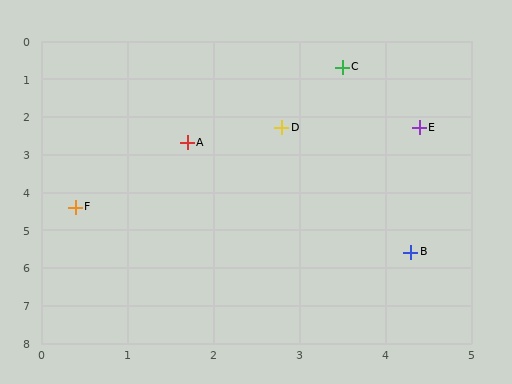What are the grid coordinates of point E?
Point E is at approximately (4.4, 2.3).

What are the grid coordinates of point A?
Point A is at approximately (1.7, 2.7).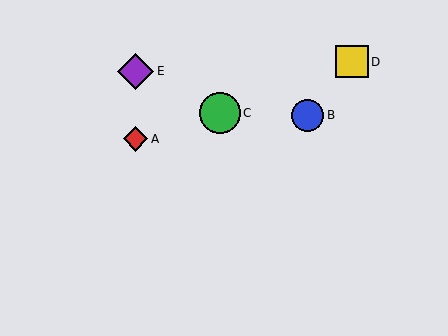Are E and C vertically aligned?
No, E is at x≈136 and C is at x≈220.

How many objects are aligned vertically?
2 objects (A, E) are aligned vertically.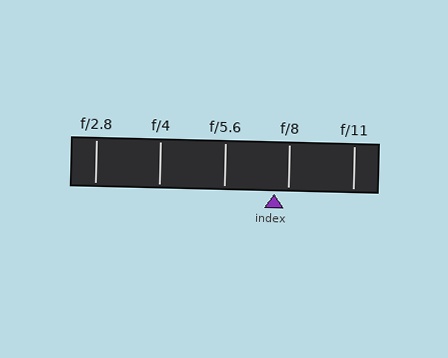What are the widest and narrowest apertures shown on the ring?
The widest aperture shown is f/2.8 and the narrowest is f/11.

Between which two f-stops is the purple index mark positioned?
The index mark is between f/5.6 and f/8.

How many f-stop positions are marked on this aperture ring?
There are 5 f-stop positions marked.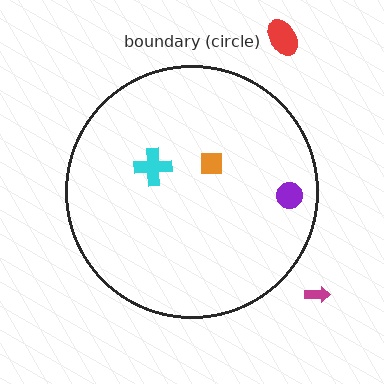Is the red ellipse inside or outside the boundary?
Outside.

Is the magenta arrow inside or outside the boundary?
Outside.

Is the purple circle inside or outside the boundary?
Inside.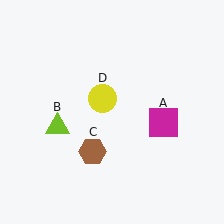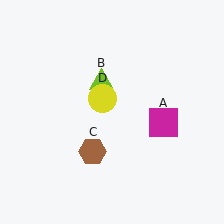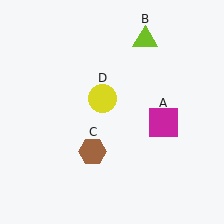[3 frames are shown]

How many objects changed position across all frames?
1 object changed position: lime triangle (object B).